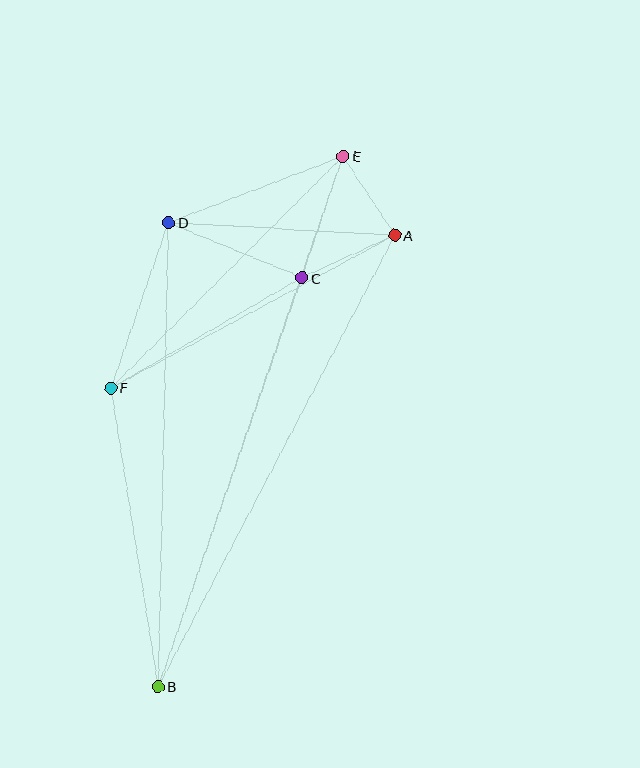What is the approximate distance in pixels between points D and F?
The distance between D and F is approximately 175 pixels.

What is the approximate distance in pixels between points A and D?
The distance between A and D is approximately 227 pixels.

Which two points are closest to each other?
Points A and E are closest to each other.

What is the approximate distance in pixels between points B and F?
The distance between B and F is approximately 302 pixels.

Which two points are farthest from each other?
Points B and E are farthest from each other.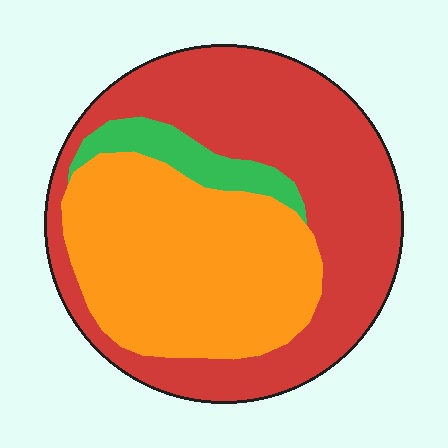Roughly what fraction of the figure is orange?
Orange takes up about two fifths (2/5) of the figure.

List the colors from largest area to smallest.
From largest to smallest: red, orange, green.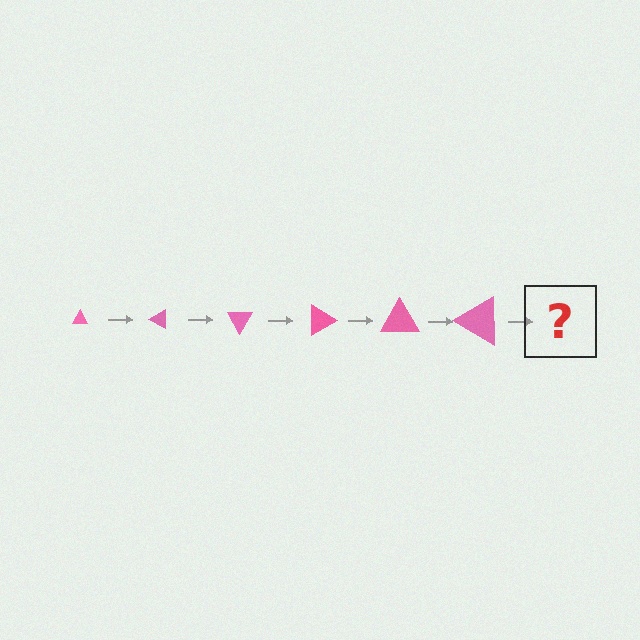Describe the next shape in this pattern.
It should be a triangle, larger than the previous one and rotated 180 degrees from the start.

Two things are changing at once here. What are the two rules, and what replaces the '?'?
The two rules are that the triangle grows larger each step and it rotates 30 degrees each step. The '?' should be a triangle, larger than the previous one and rotated 180 degrees from the start.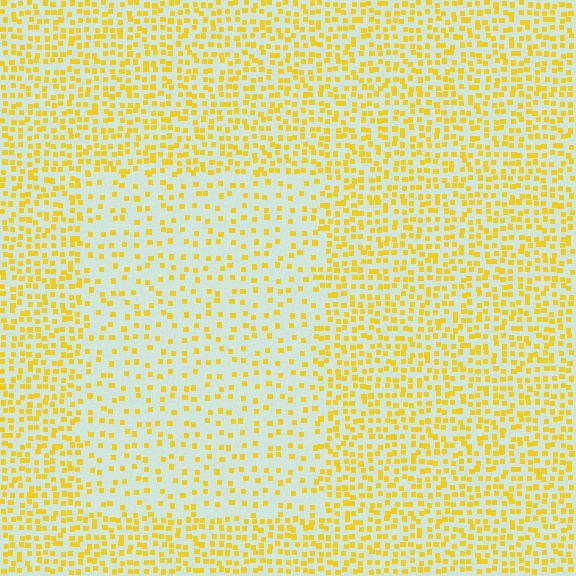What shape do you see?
I see a rectangle.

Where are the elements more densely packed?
The elements are more densely packed outside the rectangle boundary.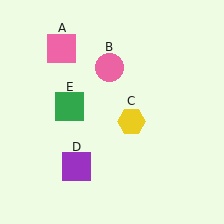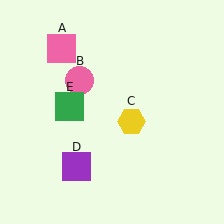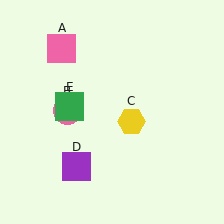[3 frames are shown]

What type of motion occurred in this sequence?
The pink circle (object B) rotated counterclockwise around the center of the scene.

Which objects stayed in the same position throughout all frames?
Pink square (object A) and yellow hexagon (object C) and purple square (object D) and green square (object E) remained stationary.